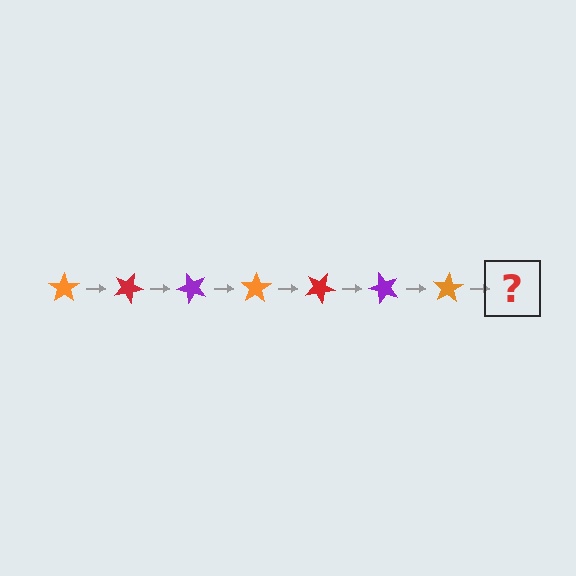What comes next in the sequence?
The next element should be a red star, rotated 175 degrees from the start.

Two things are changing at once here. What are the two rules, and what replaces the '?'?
The two rules are that it rotates 25 degrees each step and the color cycles through orange, red, and purple. The '?' should be a red star, rotated 175 degrees from the start.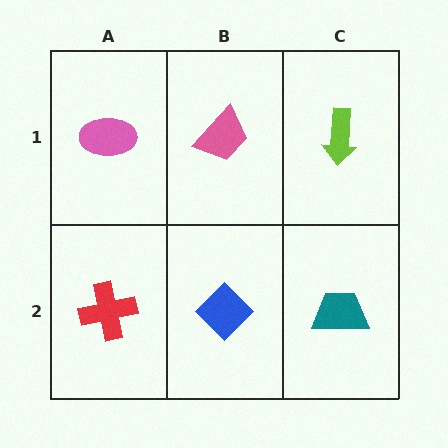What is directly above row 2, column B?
A pink trapezoid.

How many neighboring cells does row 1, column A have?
2.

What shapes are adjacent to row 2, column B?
A pink trapezoid (row 1, column B), a red cross (row 2, column A), a teal trapezoid (row 2, column C).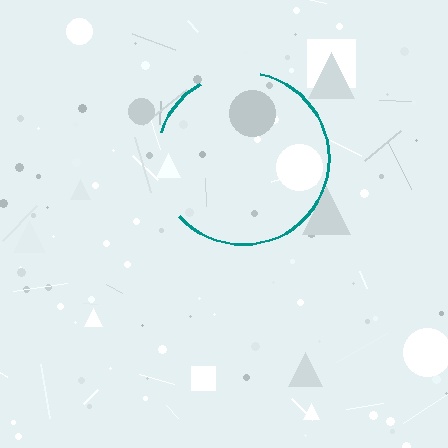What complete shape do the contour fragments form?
The contour fragments form a circle.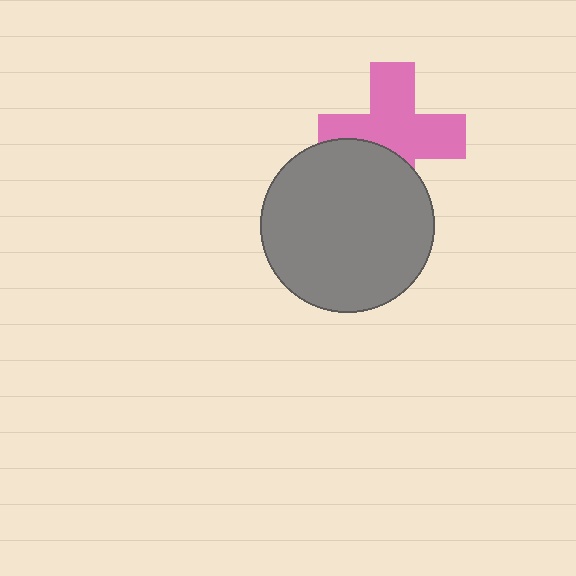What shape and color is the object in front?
The object in front is a gray circle.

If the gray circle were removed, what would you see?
You would see the complete pink cross.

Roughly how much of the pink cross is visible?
Most of it is visible (roughly 68%).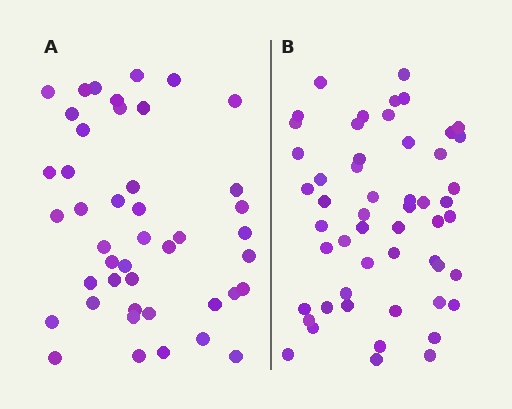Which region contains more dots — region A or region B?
Region B (the right region) has more dots.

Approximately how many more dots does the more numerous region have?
Region B has roughly 8 or so more dots than region A.